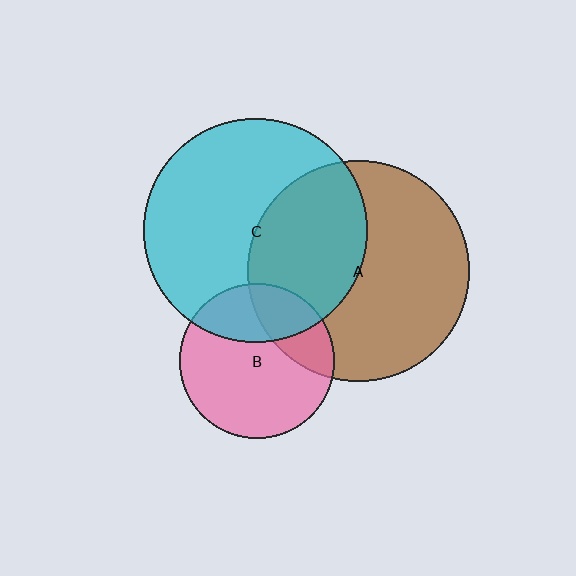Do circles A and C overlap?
Yes.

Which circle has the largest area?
Circle C (cyan).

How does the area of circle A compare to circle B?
Approximately 2.0 times.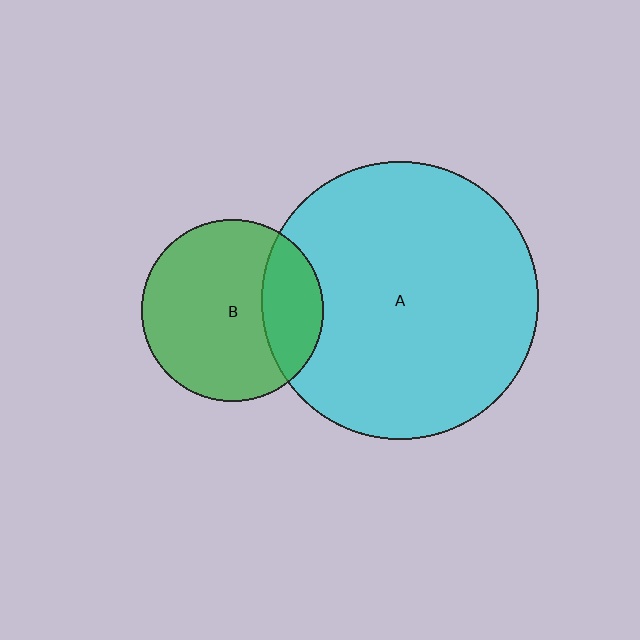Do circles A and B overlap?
Yes.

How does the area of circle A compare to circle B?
Approximately 2.3 times.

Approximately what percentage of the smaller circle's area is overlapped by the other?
Approximately 25%.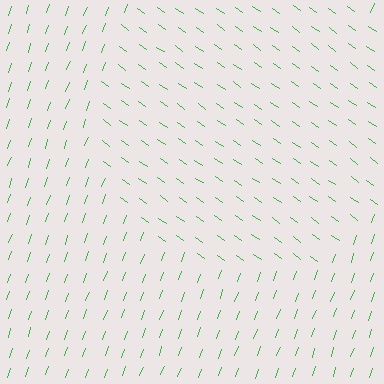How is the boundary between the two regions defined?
The boundary is defined purely by a change in line orientation (approximately 74 degrees difference). All lines are the same color and thickness.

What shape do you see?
I see a circle.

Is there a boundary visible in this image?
Yes, there is a texture boundary formed by a change in line orientation.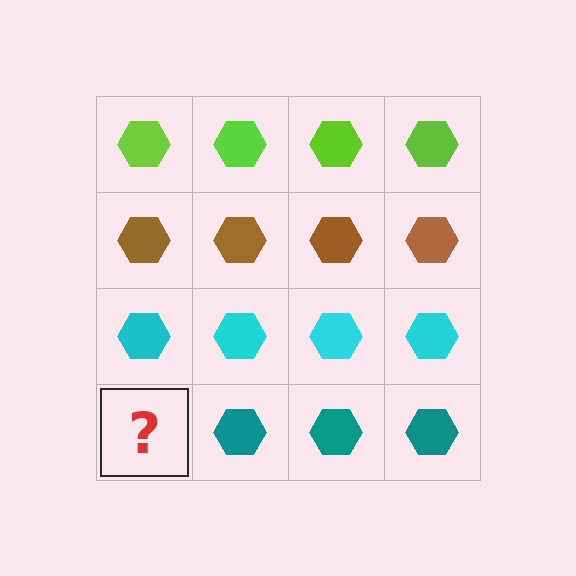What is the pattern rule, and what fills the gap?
The rule is that each row has a consistent color. The gap should be filled with a teal hexagon.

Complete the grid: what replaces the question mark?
The question mark should be replaced with a teal hexagon.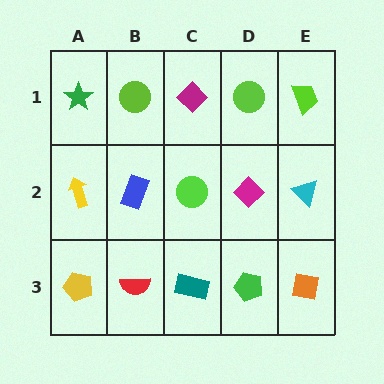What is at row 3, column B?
A red semicircle.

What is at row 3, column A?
A yellow pentagon.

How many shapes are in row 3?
5 shapes.